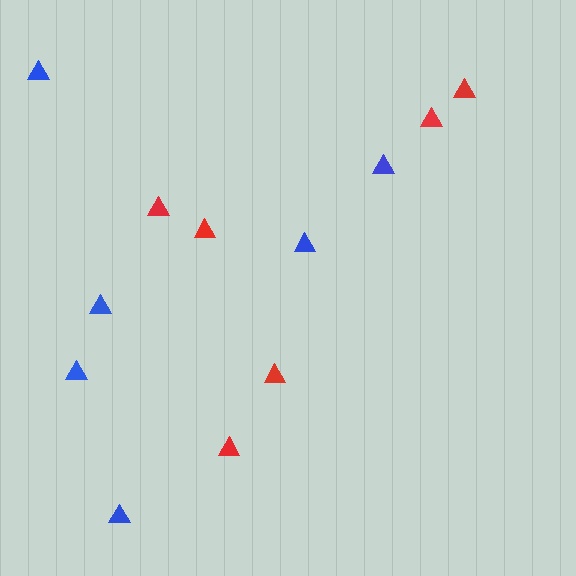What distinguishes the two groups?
There are 2 groups: one group of red triangles (6) and one group of blue triangles (6).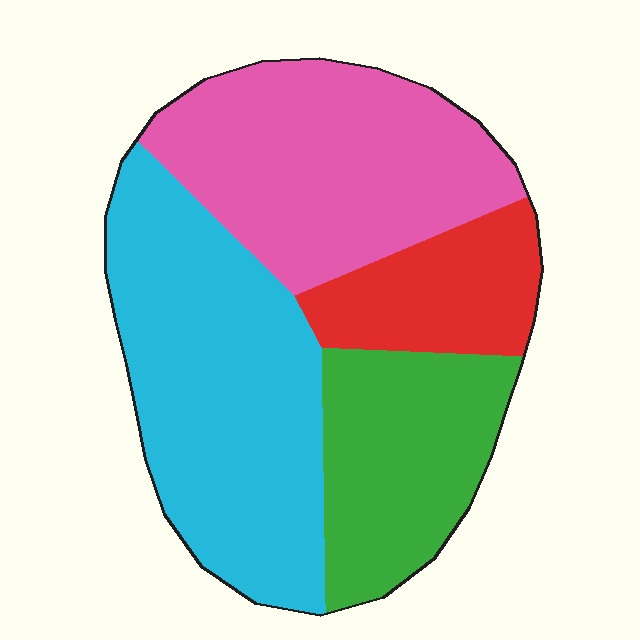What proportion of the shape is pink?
Pink covers roughly 30% of the shape.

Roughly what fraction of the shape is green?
Green covers about 20% of the shape.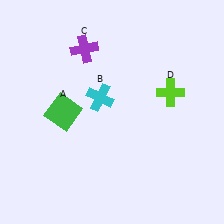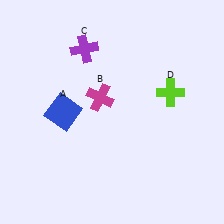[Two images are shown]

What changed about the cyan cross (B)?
In Image 1, B is cyan. In Image 2, it changed to magenta.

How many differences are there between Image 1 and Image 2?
There are 2 differences between the two images.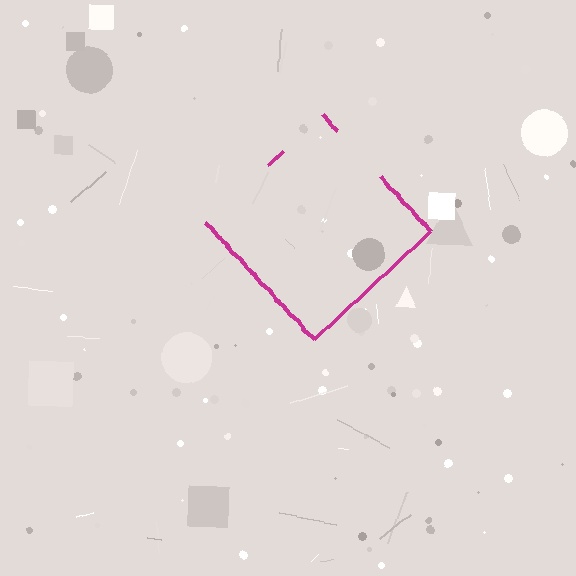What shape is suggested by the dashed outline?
The dashed outline suggests a diamond.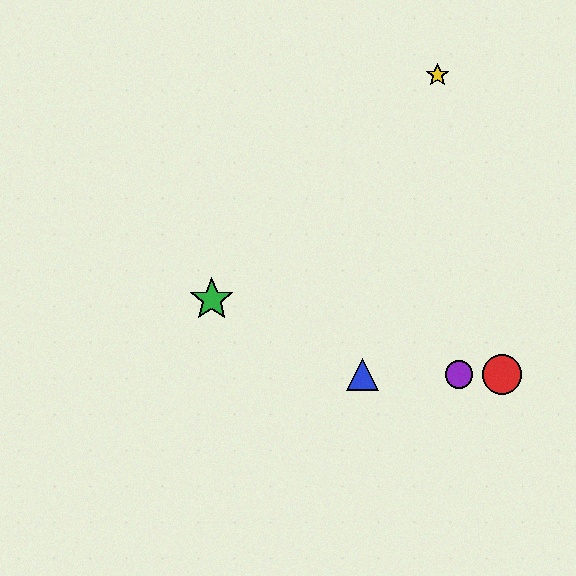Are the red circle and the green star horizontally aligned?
No, the red circle is at y≈374 and the green star is at y≈299.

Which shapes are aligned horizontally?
The red circle, the blue triangle, the purple circle are aligned horizontally.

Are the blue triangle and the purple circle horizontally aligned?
Yes, both are at y≈374.